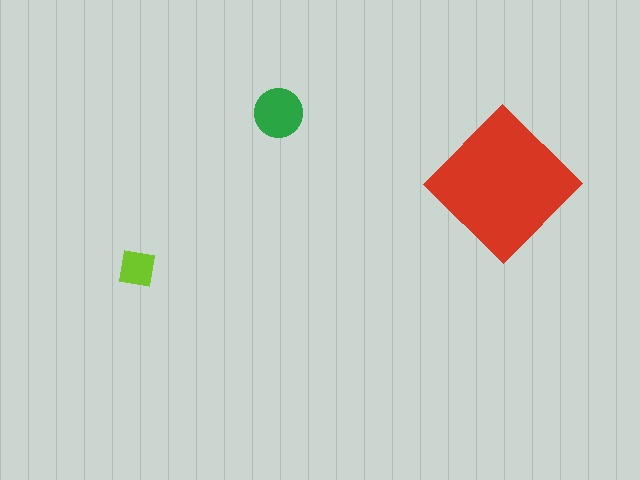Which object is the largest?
The red diamond.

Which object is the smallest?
The lime square.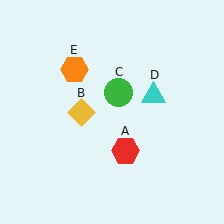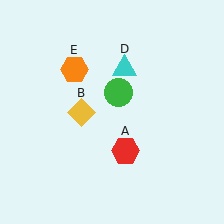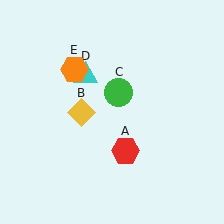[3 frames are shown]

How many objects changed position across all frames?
1 object changed position: cyan triangle (object D).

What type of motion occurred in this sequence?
The cyan triangle (object D) rotated counterclockwise around the center of the scene.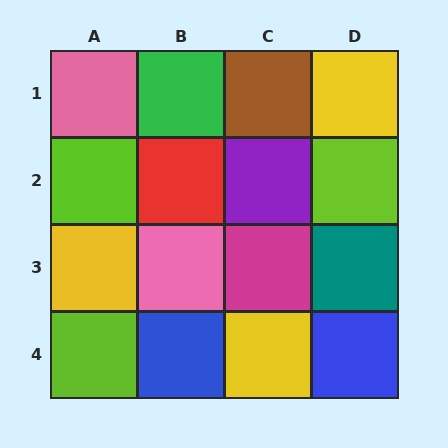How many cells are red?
1 cell is red.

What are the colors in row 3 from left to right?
Yellow, pink, magenta, teal.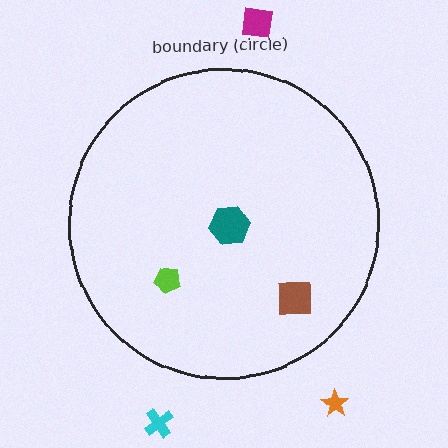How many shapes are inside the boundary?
3 inside, 3 outside.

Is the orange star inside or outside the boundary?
Outside.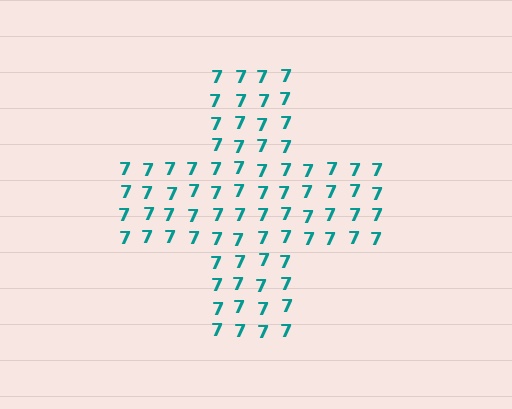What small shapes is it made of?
It is made of small digit 7's.